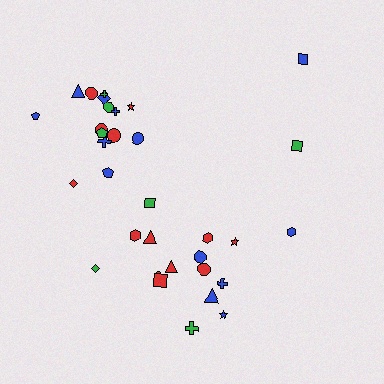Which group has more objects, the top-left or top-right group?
The top-left group.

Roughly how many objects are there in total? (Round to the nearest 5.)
Roughly 35 objects in total.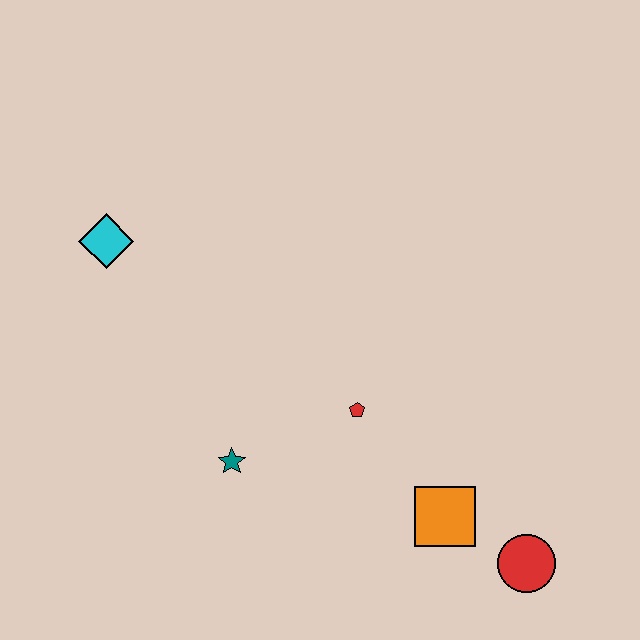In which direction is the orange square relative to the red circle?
The orange square is to the left of the red circle.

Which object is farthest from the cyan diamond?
The red circle is farthest from the cyan diamond.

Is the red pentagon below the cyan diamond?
Yes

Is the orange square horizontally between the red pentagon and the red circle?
Yes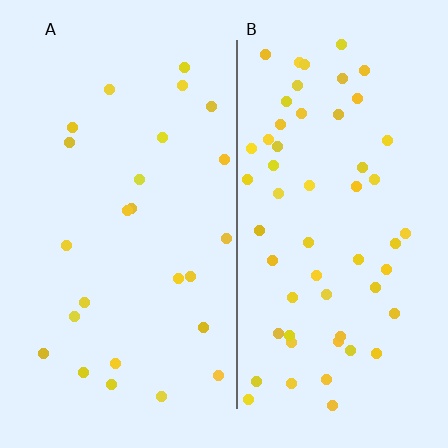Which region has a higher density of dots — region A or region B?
B (the right).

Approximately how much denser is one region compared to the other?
Approximately 2.2× — region B over region A.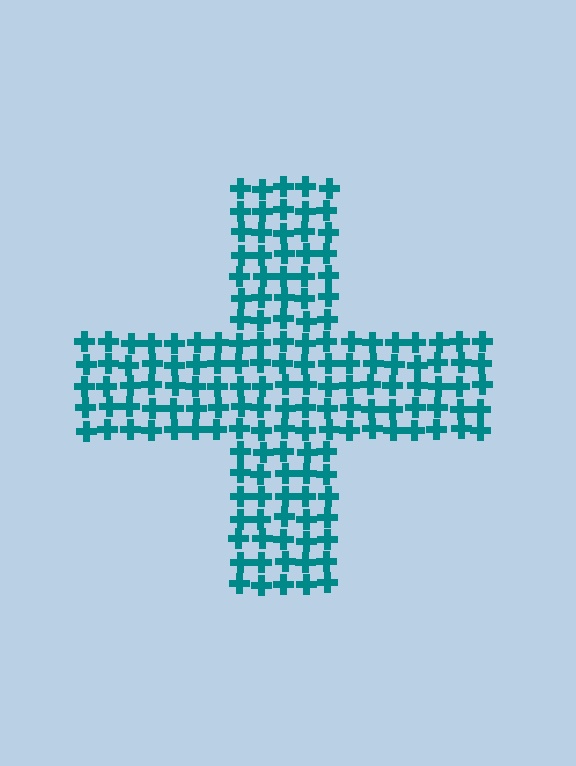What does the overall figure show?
The overall figure shows a cross.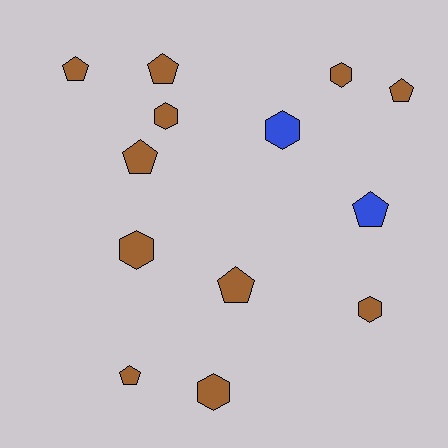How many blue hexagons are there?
There is 1 blue hexagon.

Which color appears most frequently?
Brown, with 11 objects.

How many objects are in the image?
There are 13 objects.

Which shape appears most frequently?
Pentagon, with 7 objects.